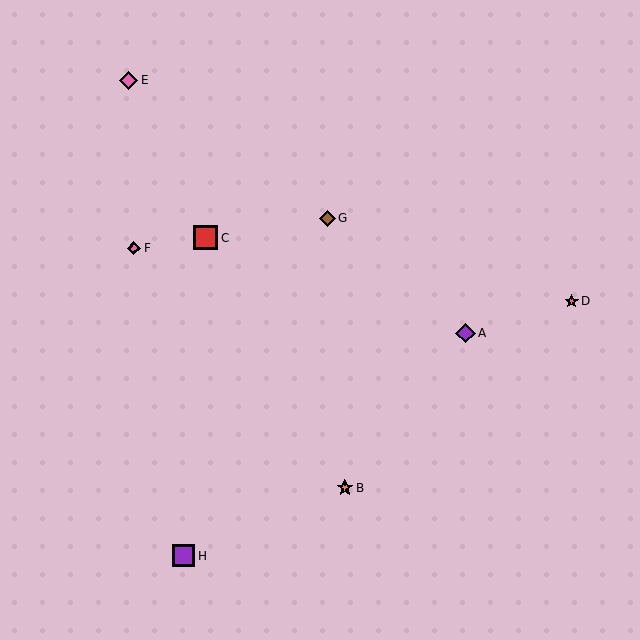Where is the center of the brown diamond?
The center of the brown diamond is at (327, 218).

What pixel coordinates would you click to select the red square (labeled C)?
Click at (206, 238) to select the red square C.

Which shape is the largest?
The red square (labeled C) is the largest.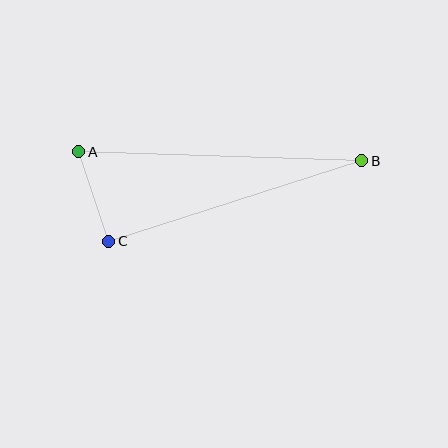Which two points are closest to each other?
Points A and C are closest to each other.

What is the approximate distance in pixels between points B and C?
The distance between B and C is approximately 265 pixels.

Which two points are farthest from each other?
Points A and B are farthest from each other.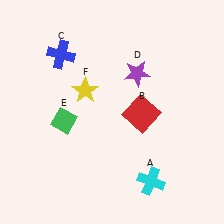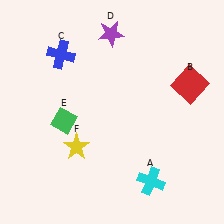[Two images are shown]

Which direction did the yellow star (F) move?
The yellow star (F) moved down.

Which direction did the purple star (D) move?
The purple star (D) moved up.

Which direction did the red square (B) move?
The red square (B) moved right.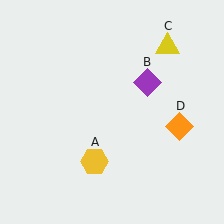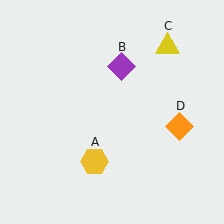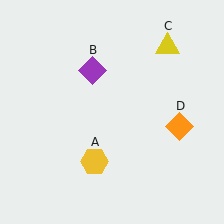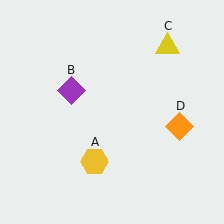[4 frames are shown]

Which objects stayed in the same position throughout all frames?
Yellow hexagon (object A) and yellow triangle (object C) and orange diamond (object D) remained stationary.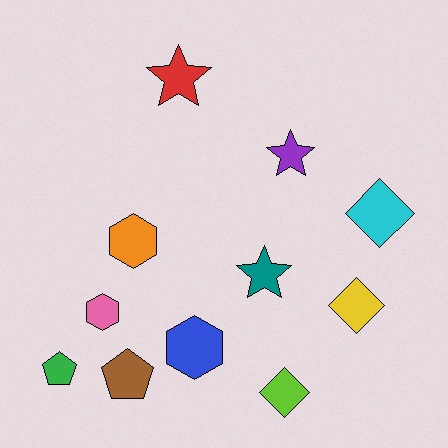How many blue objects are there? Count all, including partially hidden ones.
There is 1 blue object.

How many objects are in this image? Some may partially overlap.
There are 11 objects.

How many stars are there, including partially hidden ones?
There are 3 stars.